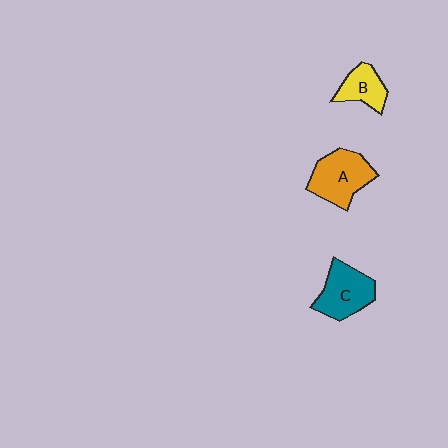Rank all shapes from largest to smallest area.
From largest to smallest: A (orange), C (teal), B (yellow).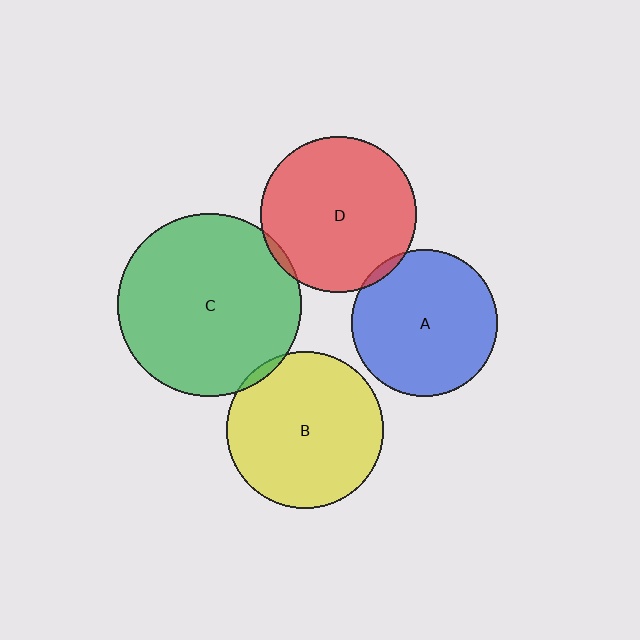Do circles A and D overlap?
Yes.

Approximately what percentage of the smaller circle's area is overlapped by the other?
Approximately 5%.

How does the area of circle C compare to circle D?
Approximately 1.4 times.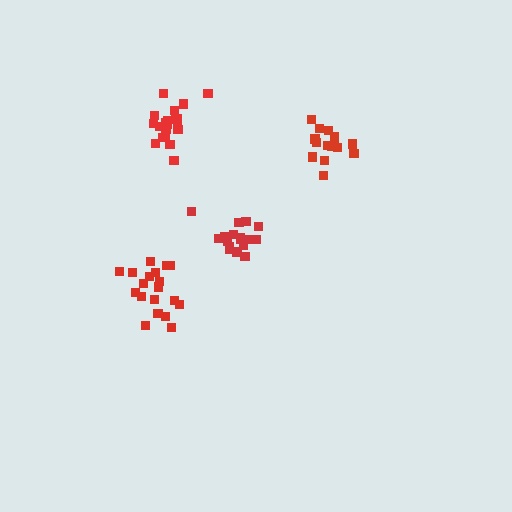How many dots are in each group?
Group 1: 15 dots, Group 2: 21 dots, Group 3: 19 dots, Group 4: 18 dots (73 total).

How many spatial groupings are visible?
There are 4 spatial groupings.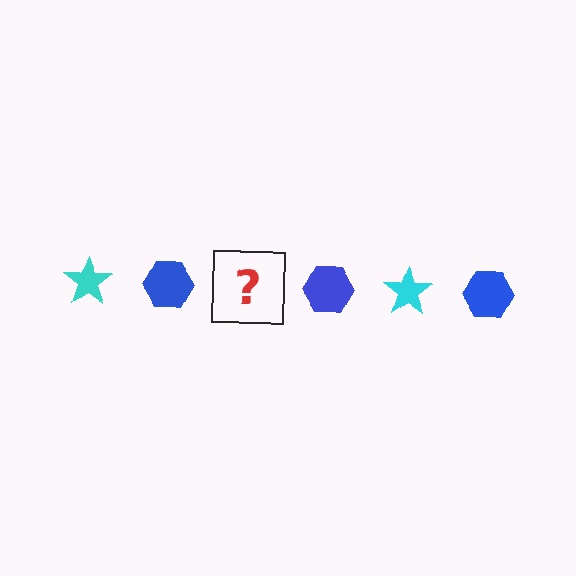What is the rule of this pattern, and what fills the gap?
The rule is that the pattern alternates between cyan star and blue hexagon. The gap should be filled with a cyan star.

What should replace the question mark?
The question mark should be replaced with a cyan star.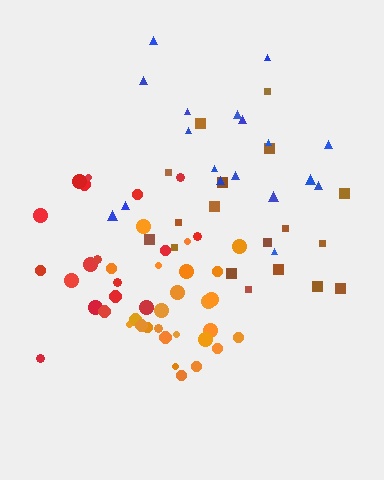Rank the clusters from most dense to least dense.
orange, red, brown, blue.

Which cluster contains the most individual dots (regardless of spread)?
Orange (25).